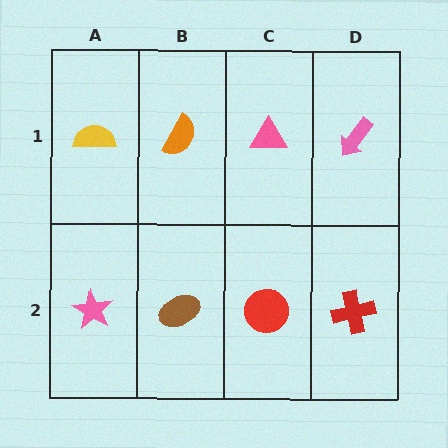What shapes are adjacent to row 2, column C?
A pink triangle (row 1, column C), a brown ellipse (row 2, column B), a red cross (row 2, column D).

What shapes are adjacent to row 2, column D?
A pink arrow (row 1, column D), a red circle (row 2, column C).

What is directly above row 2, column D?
A pink arrow.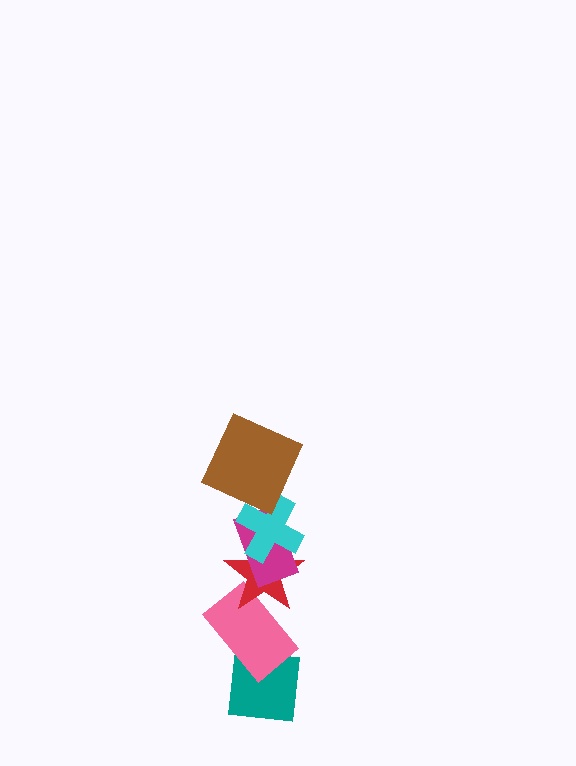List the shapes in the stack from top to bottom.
From top to bottom: the brown square, the cyan cross, the magenta rectangle, the red star, the pink rectangle, the teal square.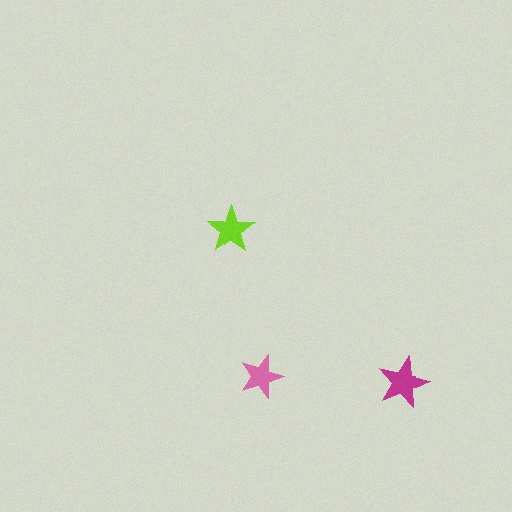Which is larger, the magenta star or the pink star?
The magenta one.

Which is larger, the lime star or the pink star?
The lime one.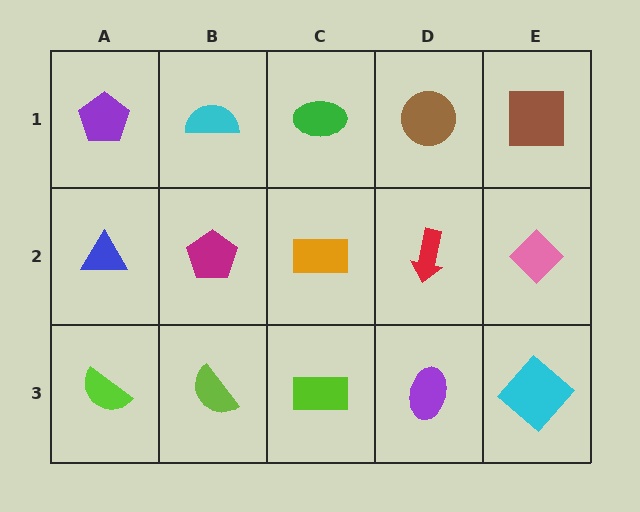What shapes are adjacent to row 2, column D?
A brown circle (row 1, column D), a purple ellipse (row 3, column D), an orange rectangle (row 2, column C), a pink diamond (row 2, column E).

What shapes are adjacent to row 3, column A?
A blue triangle (row 2, column A), a lime semicircle (row 3, column B).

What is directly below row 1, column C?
An orange rectangle.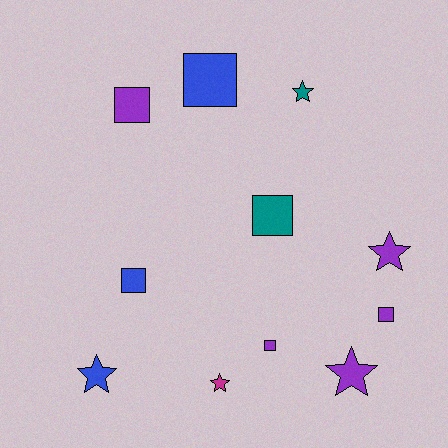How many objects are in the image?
There are 11 objects.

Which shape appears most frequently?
Square, with 6 objects.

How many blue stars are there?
There is 1 blue star.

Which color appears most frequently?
Purple, with 5 objects.